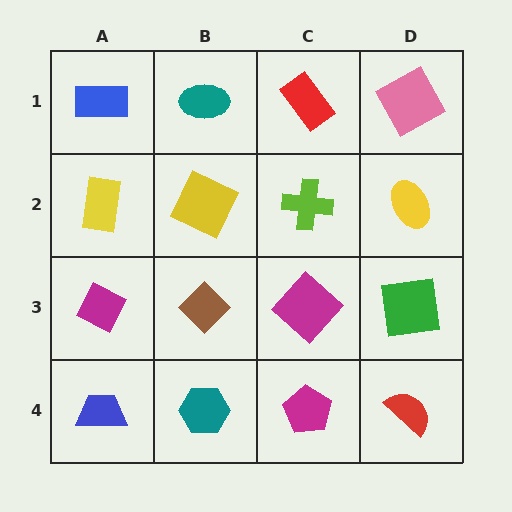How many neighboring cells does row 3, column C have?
4.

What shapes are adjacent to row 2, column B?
A teal ellipse (row 1, column B), a brown diamond (row 3, column B), a yellow rectangle (row 2, column A), a lime cross (row 2, column C).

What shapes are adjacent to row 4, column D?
A green square (row 3, column D), a magenta pentagon (row 4, column C).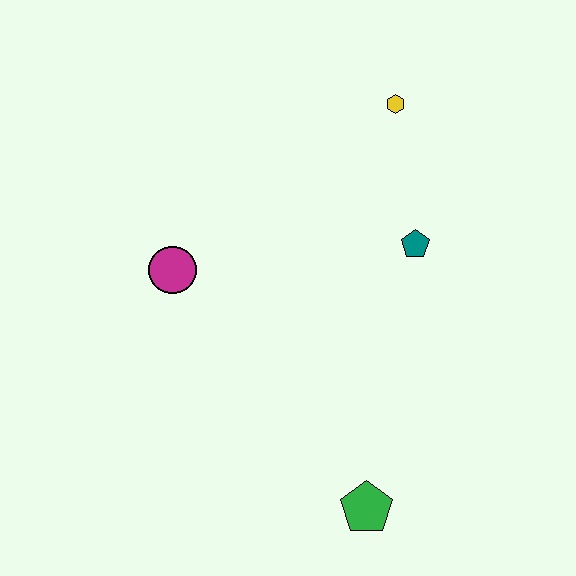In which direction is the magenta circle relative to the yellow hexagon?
The magenta circle is to the left of the yellow hexagon.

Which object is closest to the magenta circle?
The teal pentagon is closest to the magenta circle.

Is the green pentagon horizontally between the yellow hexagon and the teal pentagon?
No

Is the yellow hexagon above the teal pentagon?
Yes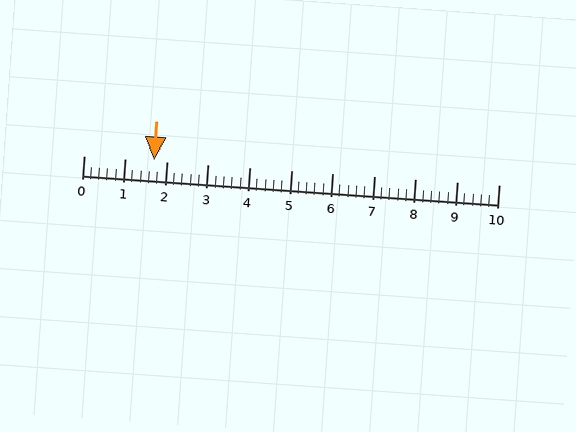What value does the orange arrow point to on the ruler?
The orange arrow points to approximately 1.7.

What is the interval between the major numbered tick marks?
The major tick marks are spaced 1 units apart.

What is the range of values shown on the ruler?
The ruler shows values from 0 to 10.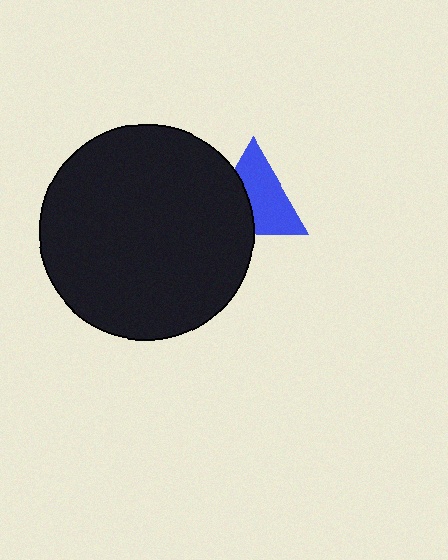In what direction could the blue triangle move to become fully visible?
The blue triangle could move right. That would shift it out from behind the black circle entirely.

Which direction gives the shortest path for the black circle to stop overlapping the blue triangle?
Moving left gives the shortest separation.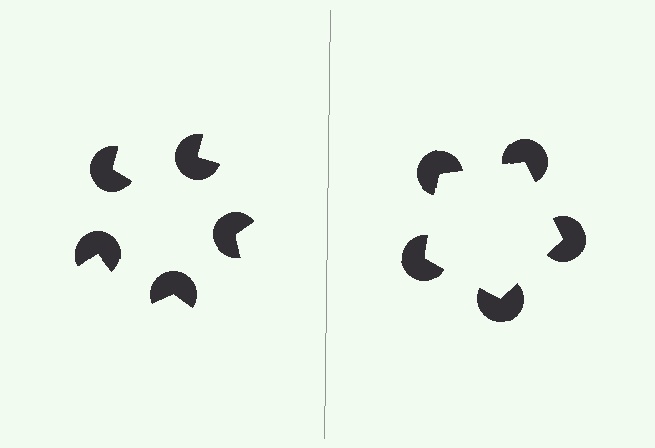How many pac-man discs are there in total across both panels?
10 — 5 on each side.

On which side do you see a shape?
An illusory pentagon appears on the right side. On the left side the wedge cuts are rotated, so no coherent shape forms.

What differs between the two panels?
The pac-man discs are positioned identically on both sides; only the wedge orientations differ. On the right they align to a pentagon; on the left they are misaligned.